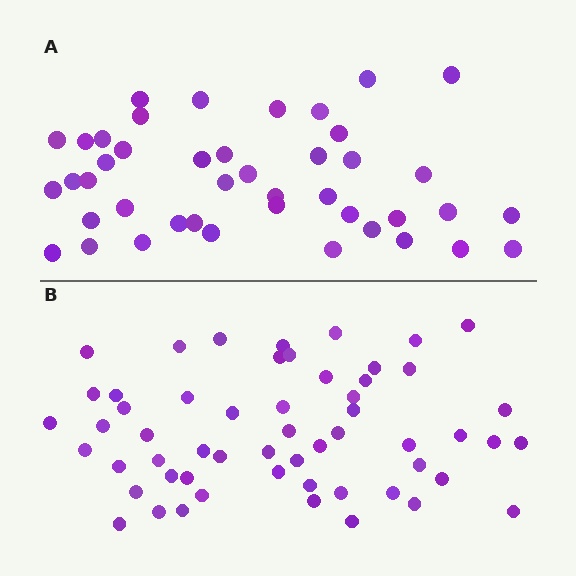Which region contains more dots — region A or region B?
Region B (the bottom region) has more dots.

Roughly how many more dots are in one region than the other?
Region B has approximately 15 more dots than region A.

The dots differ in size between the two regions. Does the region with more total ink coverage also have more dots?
No. Region A has more total ink coverage because its dots are larger, but region B actually contains more individual dots. Total area can be misleading — the number of items is what matters here.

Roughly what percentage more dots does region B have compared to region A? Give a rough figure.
About 30% more.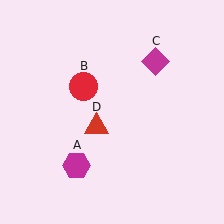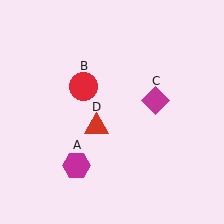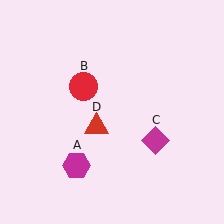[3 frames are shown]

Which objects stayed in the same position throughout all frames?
Magenta hexagon (object A) and red circle (object B) and red triangle (object D) remained stationary.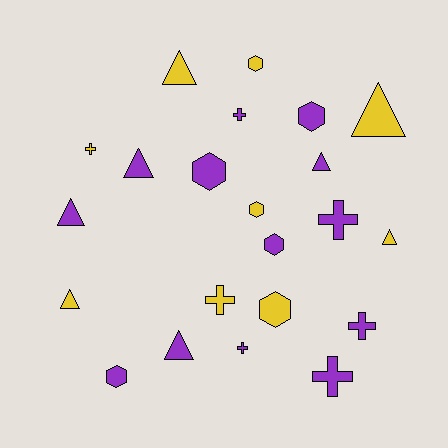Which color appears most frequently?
Purple, with 13 objects.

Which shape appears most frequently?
Triangle, with 8 objects.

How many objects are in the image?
There are 22 objects.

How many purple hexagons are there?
There are 4 purple hexagons.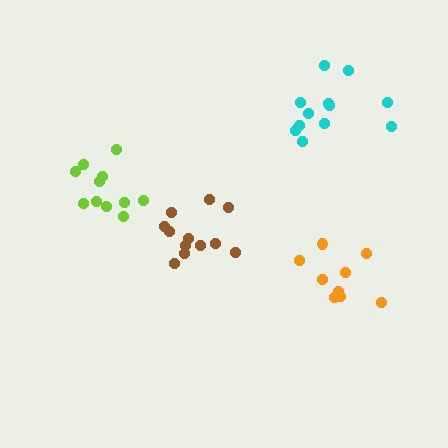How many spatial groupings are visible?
There are 4 spatial groupings.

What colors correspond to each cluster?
The clusters are colored: brown, orange, lime, cyan.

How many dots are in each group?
Group 1: 12 dots, Group 2: 9 dots, Group 3: 11 dots, Group 4: 12 dots (44 total).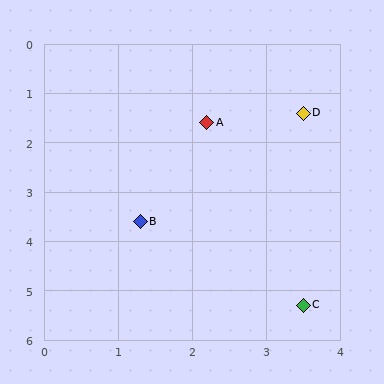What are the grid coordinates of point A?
Point A is at approximately (2.2, 1.6).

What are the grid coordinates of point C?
Point C is at approximately (3.5, 5.3).